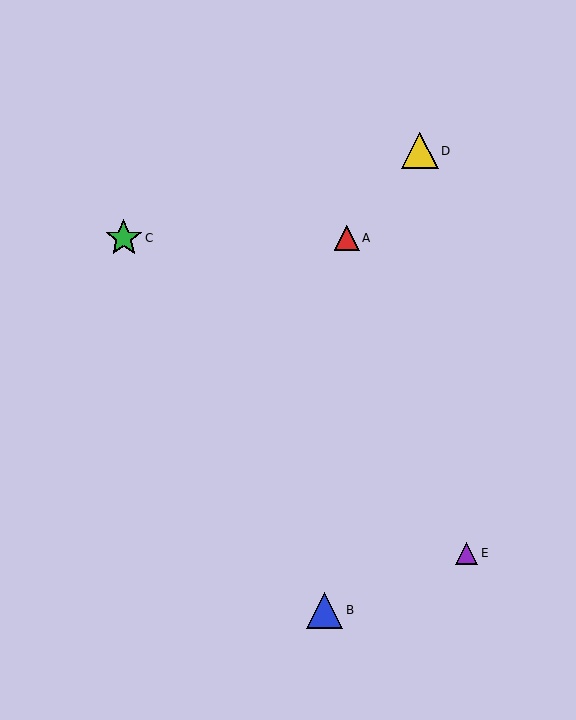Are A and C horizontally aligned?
Yes, both are at y≈238.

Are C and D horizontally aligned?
No, C is at y≈238 and D is at y≈151.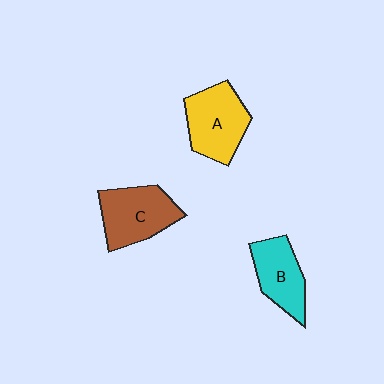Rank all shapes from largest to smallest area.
From largest to smallest: A (yellow), C (brown), B (cyan).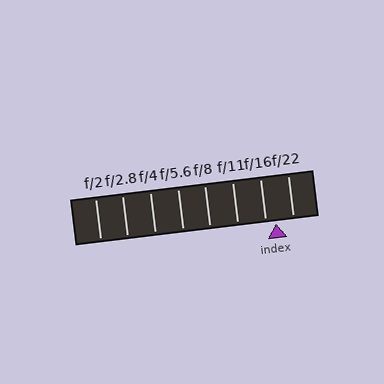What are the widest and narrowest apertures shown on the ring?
The widest aperture shown is f/2 and the narrowest is f/22.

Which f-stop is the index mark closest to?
The index mark is closest to f/16.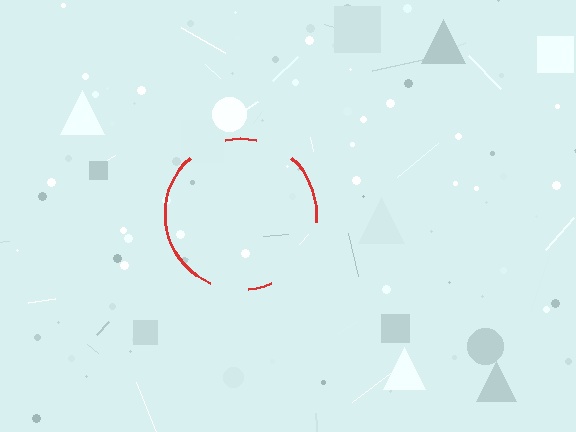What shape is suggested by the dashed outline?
The dashed outline suggests a circle.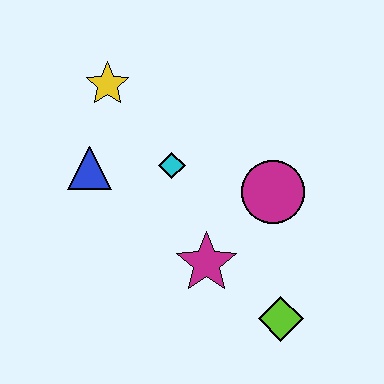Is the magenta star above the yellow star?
No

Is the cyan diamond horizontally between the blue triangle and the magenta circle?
Yes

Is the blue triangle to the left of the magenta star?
Yes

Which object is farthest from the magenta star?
The yellow star is farthest from the magenta star.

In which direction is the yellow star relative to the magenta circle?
The yellow star is to the left of the magenta circle.